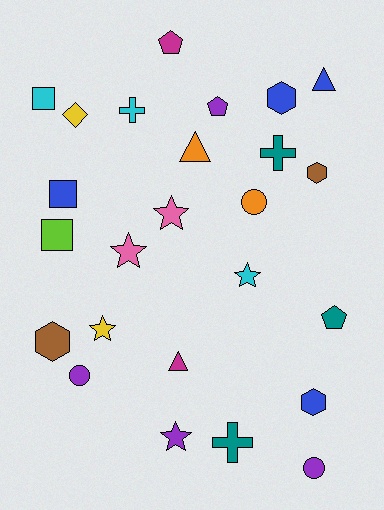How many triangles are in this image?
There are 3 triangles.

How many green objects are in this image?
There are no green objects.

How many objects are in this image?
There are 25 objects.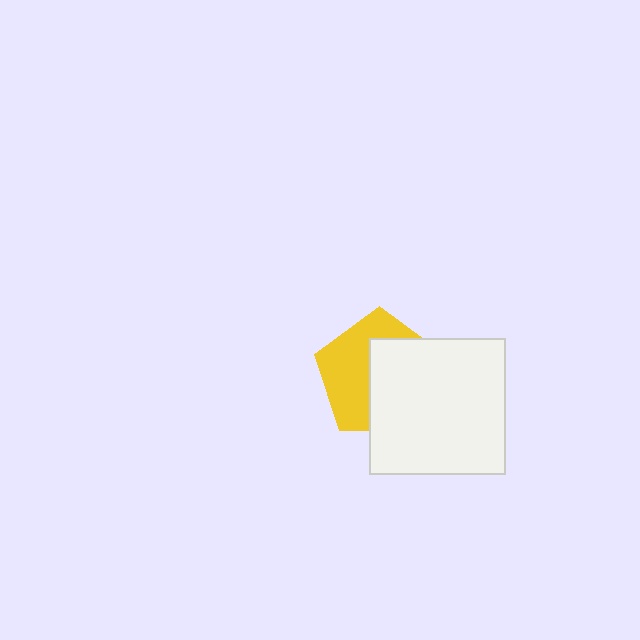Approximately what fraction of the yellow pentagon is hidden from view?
Roughly 52% of the yellow pentagon is hidden behind the white square.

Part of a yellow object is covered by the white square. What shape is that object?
It is a pentagon.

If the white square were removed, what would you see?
You would see the complete yellow pentagon.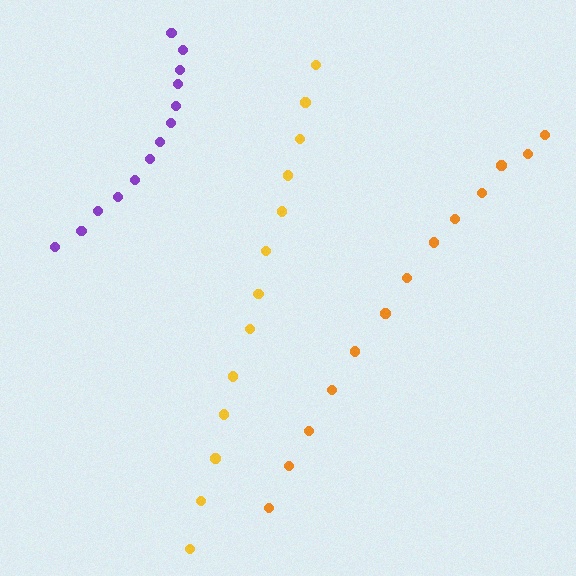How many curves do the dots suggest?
There are 3 distinct paths.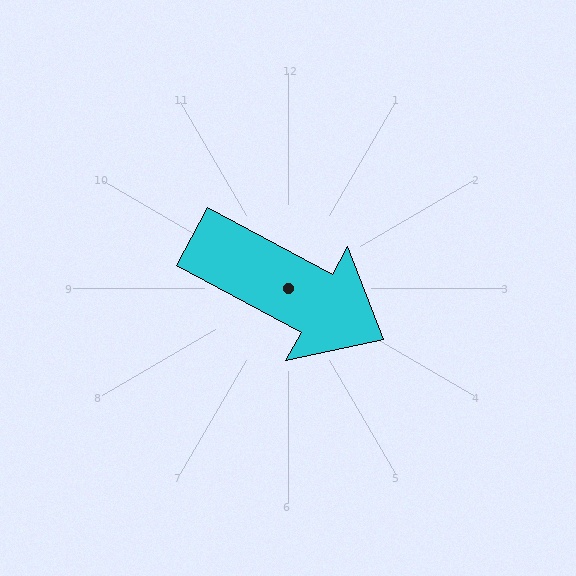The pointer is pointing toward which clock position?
Roughly 4 o'clock.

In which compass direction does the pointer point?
Southeast.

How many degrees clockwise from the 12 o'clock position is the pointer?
Approximately 118 degrees.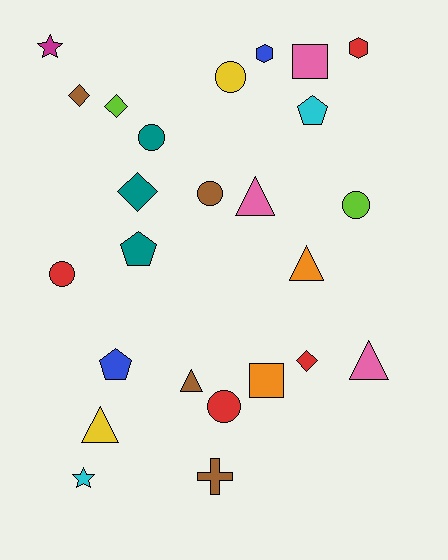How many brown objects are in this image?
There are 4 brown objects.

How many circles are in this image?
There are 6 circles.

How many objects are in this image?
There are 25 objects.